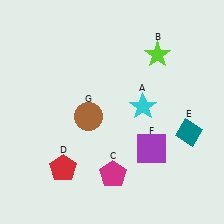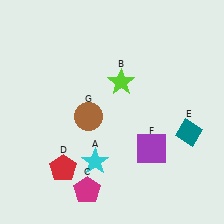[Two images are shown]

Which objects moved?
The objects that moved are: the cyan star (A), the lime star (B), the magenta pentagon (C).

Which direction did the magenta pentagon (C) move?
The magenta pentagon (C) moved left.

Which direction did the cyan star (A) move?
The cyan star (A) moved down.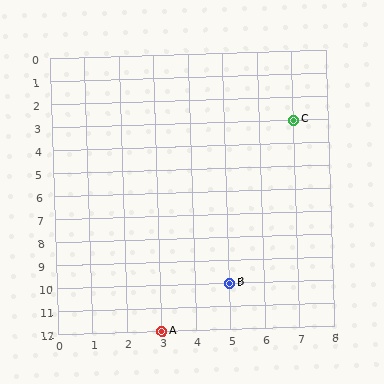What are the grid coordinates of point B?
Point B is at grid coordinates (5, 10).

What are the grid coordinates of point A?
Point A is at grid coordinates (3, 12).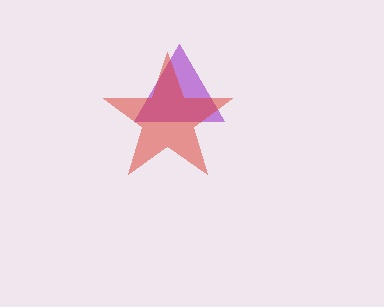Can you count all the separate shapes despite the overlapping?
Yes, there are 2 separate shapes.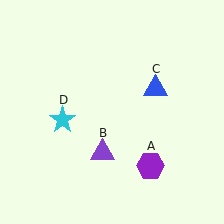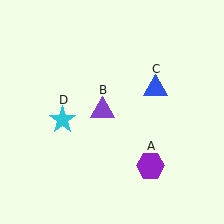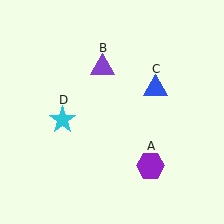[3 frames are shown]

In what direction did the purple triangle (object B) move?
The purple triangle (object B) moved up.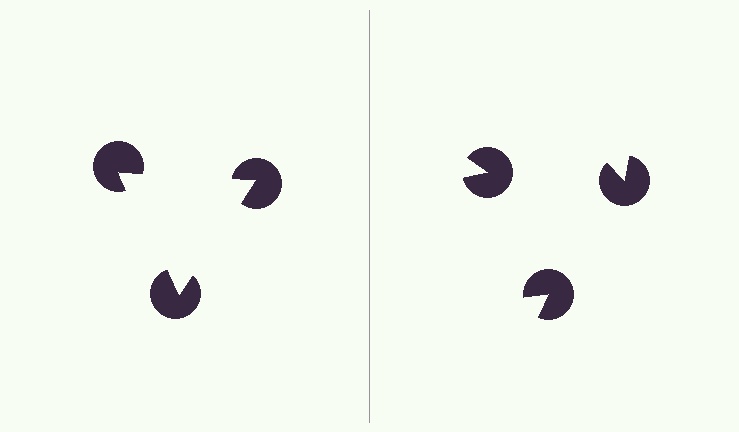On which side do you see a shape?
An illusory triangle appears on the left side. On the right side the wedge cuts are rotated, so no coherent shape forms.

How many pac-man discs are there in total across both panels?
6 — 3 on each side.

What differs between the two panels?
The pac-man discs are positioned identically on both sides; only the wedge orientations differ. On the left they align to a triangle; on the right they are misaligned.